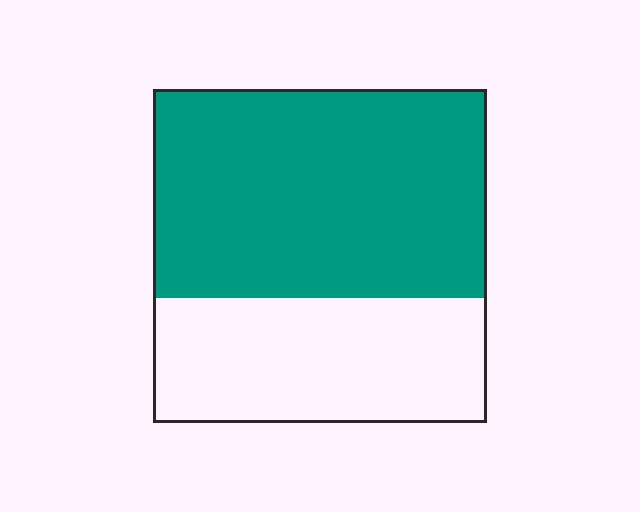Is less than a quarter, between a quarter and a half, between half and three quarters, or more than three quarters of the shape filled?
Between half and three quarters.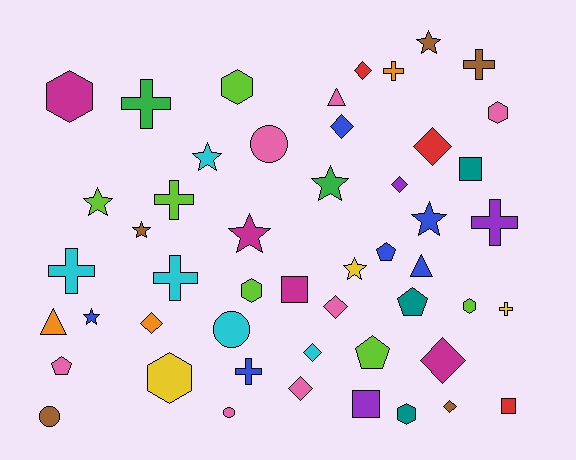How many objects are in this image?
There are 50 objects.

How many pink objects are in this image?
There are 7 pink objects.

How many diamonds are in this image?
There are 10 diamonds.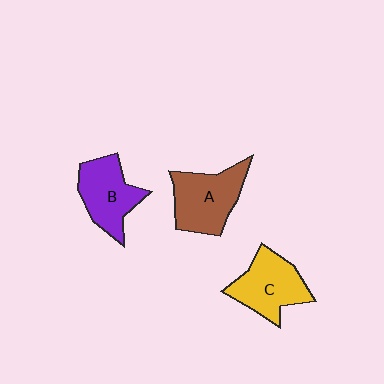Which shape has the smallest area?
Shape B (purple).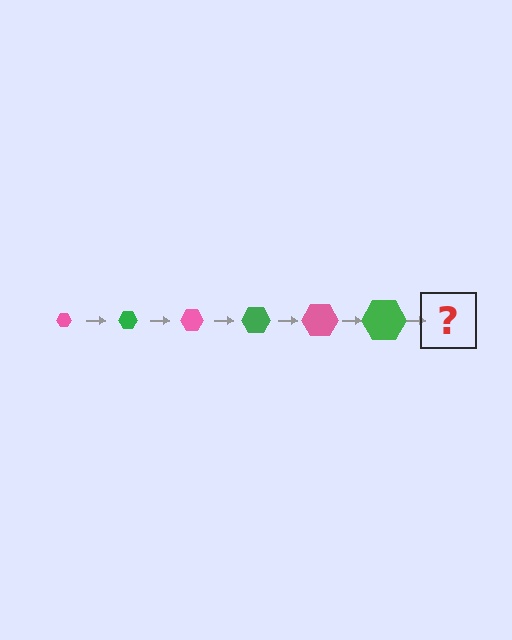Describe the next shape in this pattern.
It should be a pink hexagon, larger than the previous one.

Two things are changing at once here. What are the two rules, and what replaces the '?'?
The two rules are that the hexagon grows larger each step and the color cycles through pink and green. The '?' should be a pink hexagon, larger than the previous one.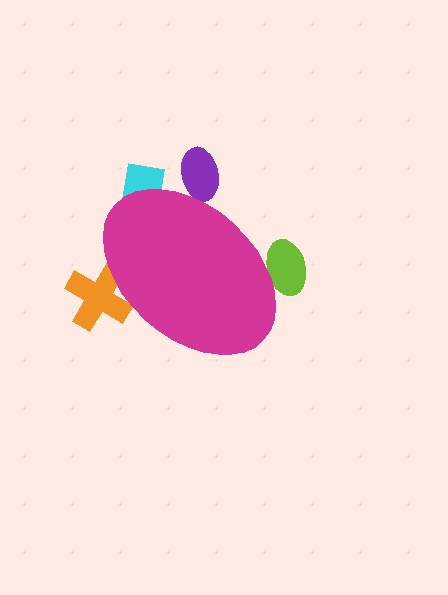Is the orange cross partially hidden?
Yes, the orange cross is partially hidden behind the magenta ellipse.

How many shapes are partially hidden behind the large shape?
4 shapes are partially hidden.